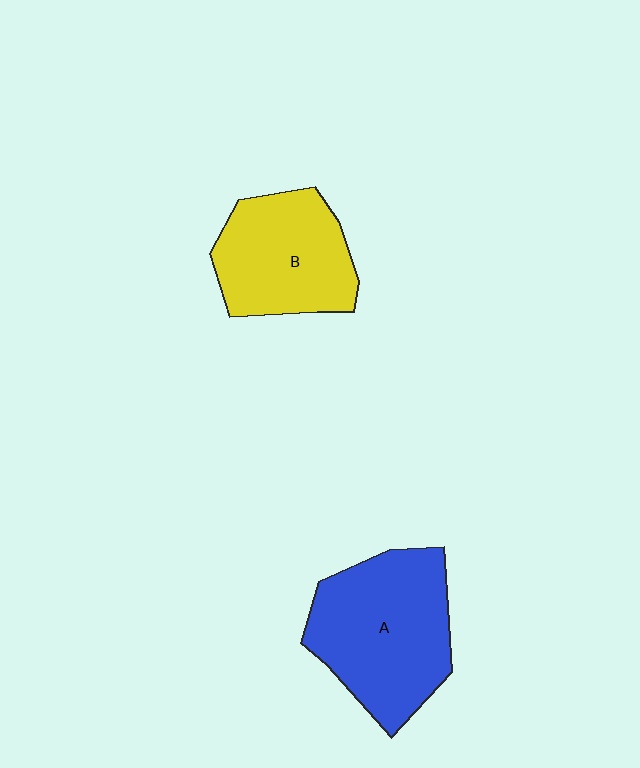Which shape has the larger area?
Shape A (blue).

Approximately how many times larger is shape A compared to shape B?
Approximately 1.3 times.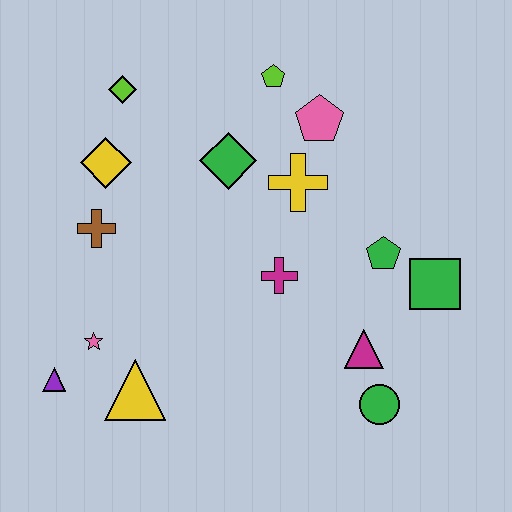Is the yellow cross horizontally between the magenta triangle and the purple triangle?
Yes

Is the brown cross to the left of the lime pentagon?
Yes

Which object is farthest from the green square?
The purple triangle is farthest from the green square.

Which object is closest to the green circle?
The magenta triangle is closest to the green circle.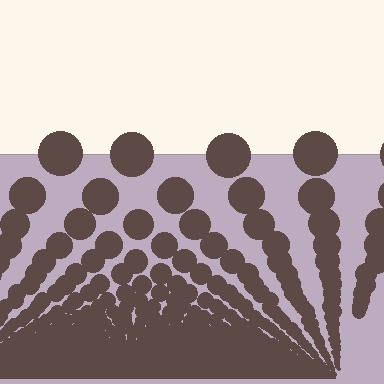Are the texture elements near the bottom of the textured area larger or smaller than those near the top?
Smaller. The gradient is inverted — elements near the bottom are smaller and denser.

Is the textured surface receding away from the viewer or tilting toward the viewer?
The surface appears to tilt toward the viewer. Texture elements get larger and sparser toward the top.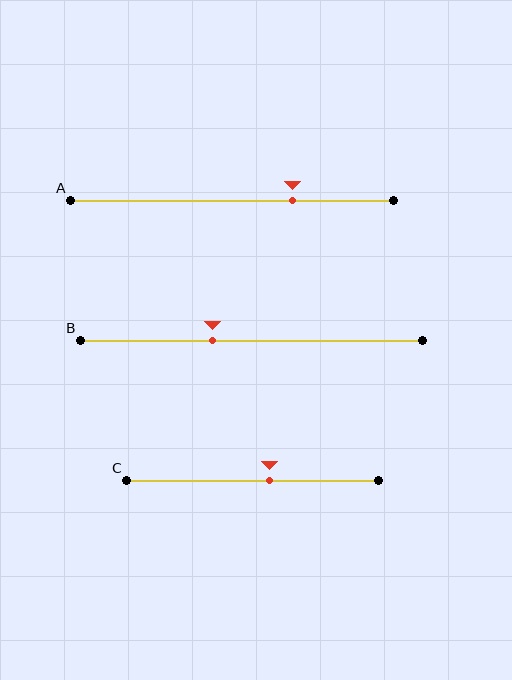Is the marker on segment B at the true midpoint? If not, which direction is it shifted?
No, the marker on segment B is shifted to the left by about 11% of the segment length.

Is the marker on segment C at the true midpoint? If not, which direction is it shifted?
No, the marker on segment C is shifted to the right by about 7% of the segment length.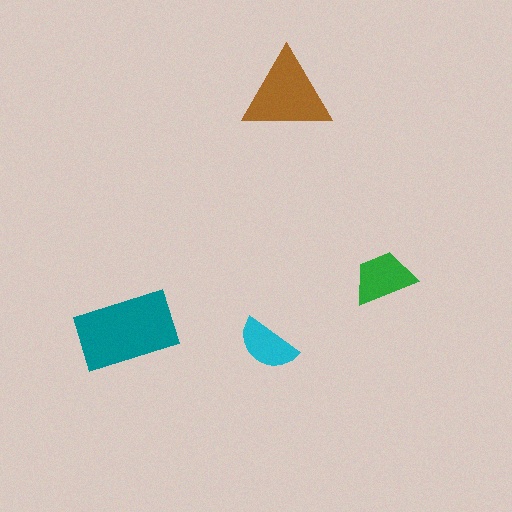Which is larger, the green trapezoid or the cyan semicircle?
The green trapezoid.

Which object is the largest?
The teal rectangle.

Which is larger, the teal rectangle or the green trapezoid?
The teal rectangle.